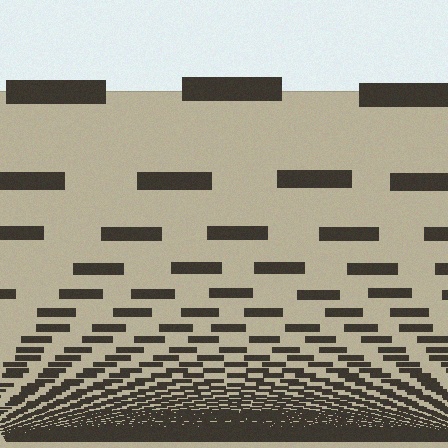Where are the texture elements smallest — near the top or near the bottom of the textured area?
Near the bottom.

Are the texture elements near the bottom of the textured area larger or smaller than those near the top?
Smaller. The gradient is inverted — elements near the bottom are smaller and denser.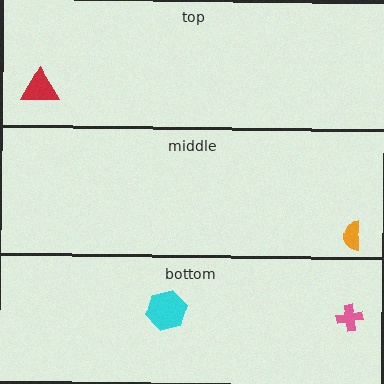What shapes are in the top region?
The red triangle.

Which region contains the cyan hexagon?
The bottom region.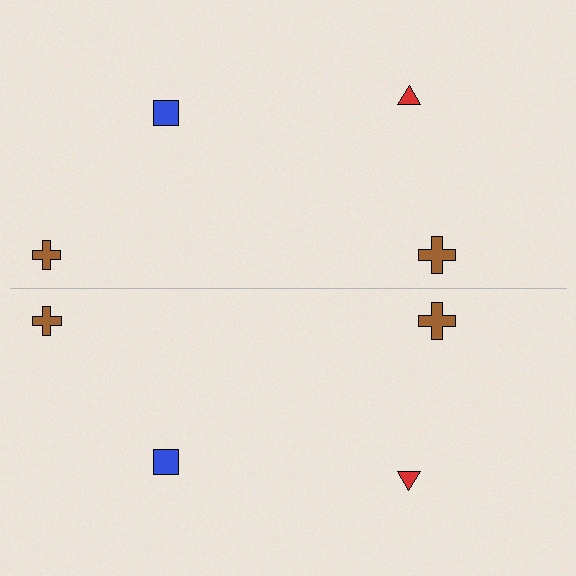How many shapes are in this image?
There are 8 shapes in this image.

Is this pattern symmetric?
Yes, this pattern has bilateral (reflection) symmetry.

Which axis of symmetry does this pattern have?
The pattern has a horizontal axis of symmetry running through the center of the image.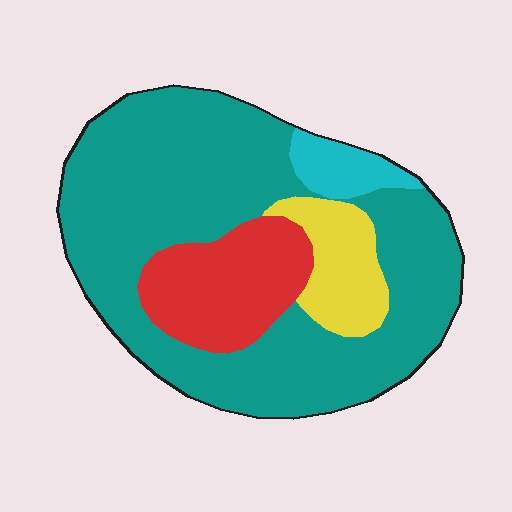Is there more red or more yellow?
Red.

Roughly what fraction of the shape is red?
Red covers around 15% of the shape.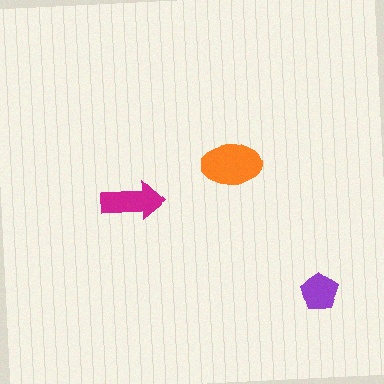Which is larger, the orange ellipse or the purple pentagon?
The orange ellipse.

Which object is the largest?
The orange ellipse.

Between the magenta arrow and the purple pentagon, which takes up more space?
The magenta arrow.